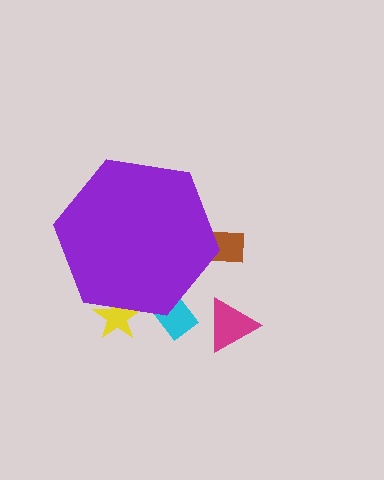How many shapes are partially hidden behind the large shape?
3 shapes are partially hidden.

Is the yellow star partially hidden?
Yes, the yellow star is partially hidden behind the purple hexagon.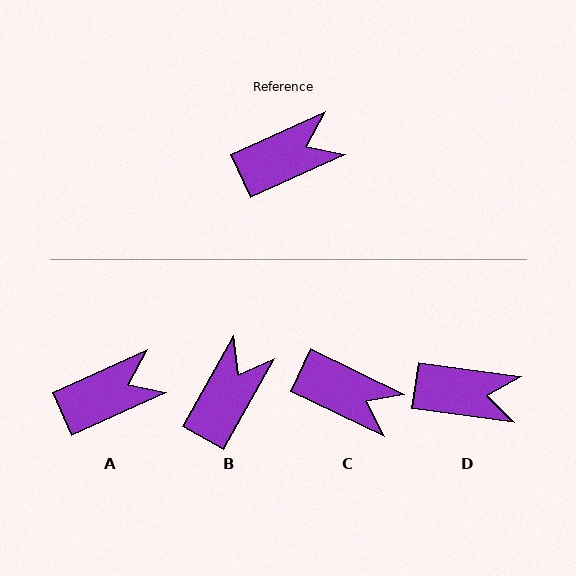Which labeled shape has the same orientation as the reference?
A.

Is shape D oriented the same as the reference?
No, it is off by about 32 degrees.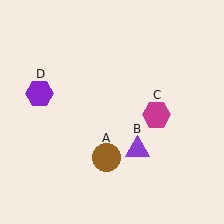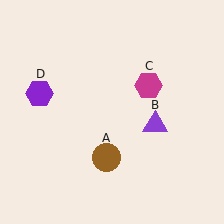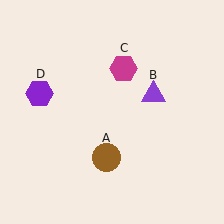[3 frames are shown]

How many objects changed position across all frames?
2 objects changed position: purple triangle (object B), magenta hexagon (object C).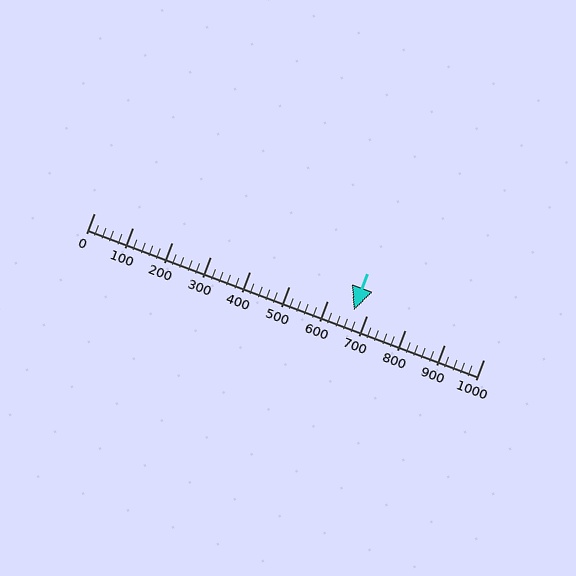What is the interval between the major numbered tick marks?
The major tick marks are spaced 100 units apart.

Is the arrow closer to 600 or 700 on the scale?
The arrow is closer to 700.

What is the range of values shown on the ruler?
The ruler shows values from 0 to 1000.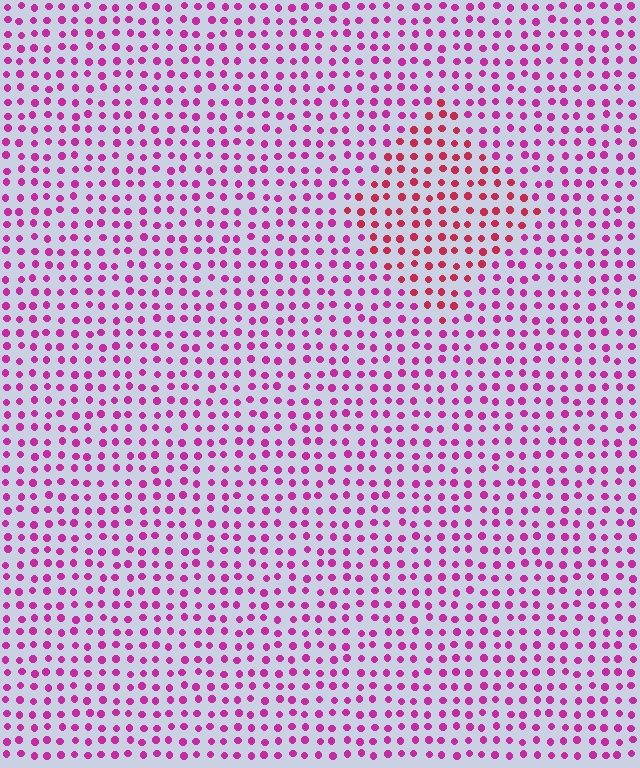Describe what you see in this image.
The image is filled with small magenta elements in a uniform arrangement. A diamond-shaped region is visible where the elements are tinted to a slightly different hue, forming a subtle color boundary.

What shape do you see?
I see a diamond.